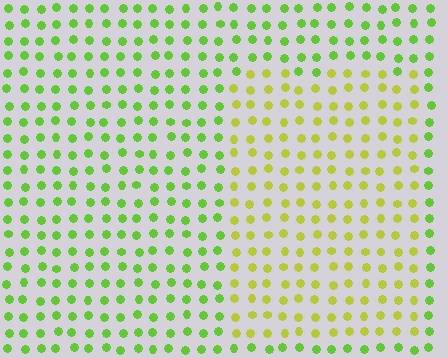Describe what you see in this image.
The image is filled with small lime elements in a uniform arrangement. A rectangle-shaped region is visible where the elements are tinted to a slightly different hue, forming a subtle color boundary.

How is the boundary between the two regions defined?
The boundary is defined purely by a slight shift in hue (about 35 degrees). Spacing, size, and orientation are identical on both sides.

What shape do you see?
I see a rectangle.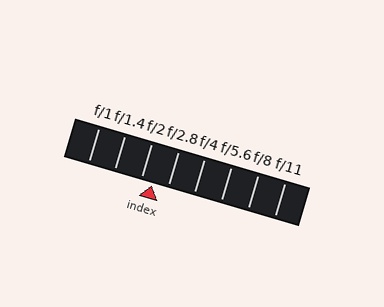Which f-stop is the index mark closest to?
The index mark is closest to f/2.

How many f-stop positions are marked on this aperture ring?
There are 8 f-stop positions marked.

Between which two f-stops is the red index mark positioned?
The index mark is between f/2 and f/2.8.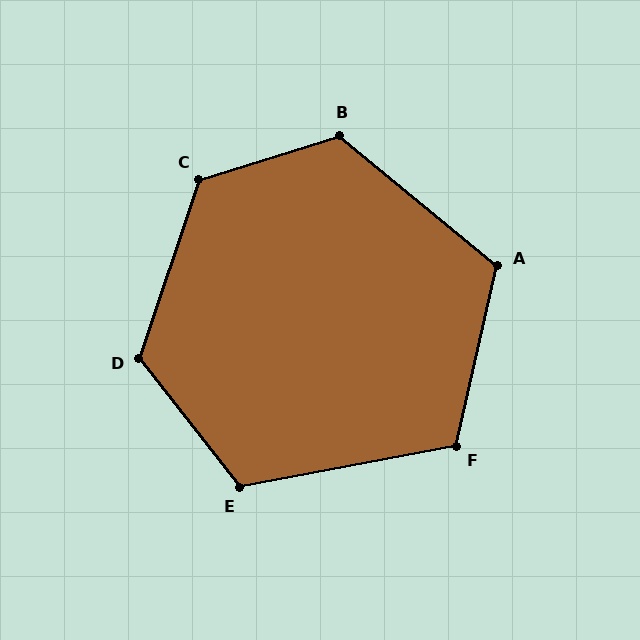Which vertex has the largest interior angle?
C, at approximately 126 degrees.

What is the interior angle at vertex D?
Approximately 123 degrees (obtuse).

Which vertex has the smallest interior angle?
F, at approximately 114 degrees.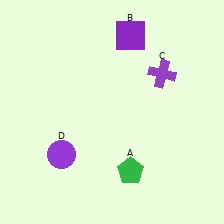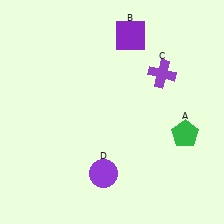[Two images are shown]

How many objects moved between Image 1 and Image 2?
2 objects moved between the two images.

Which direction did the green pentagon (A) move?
The green pentagon (A) moved right.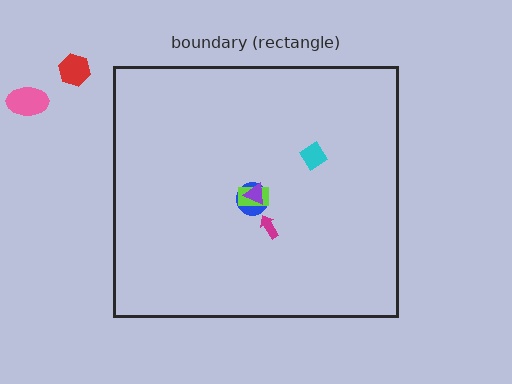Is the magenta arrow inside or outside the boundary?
Inside.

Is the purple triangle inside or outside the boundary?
Inside.